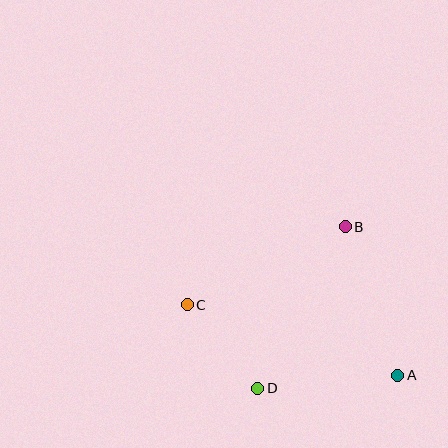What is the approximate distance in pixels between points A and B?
The distance between A and B is approximately 158 pixels.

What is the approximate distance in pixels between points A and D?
The distance between A and D is approximately 140 pixels.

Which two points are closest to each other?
Points C and D are closest to each other.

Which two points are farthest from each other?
Points A and C are farthest from each other.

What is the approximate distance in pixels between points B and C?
The distance between B and C is approximately 176 pixels.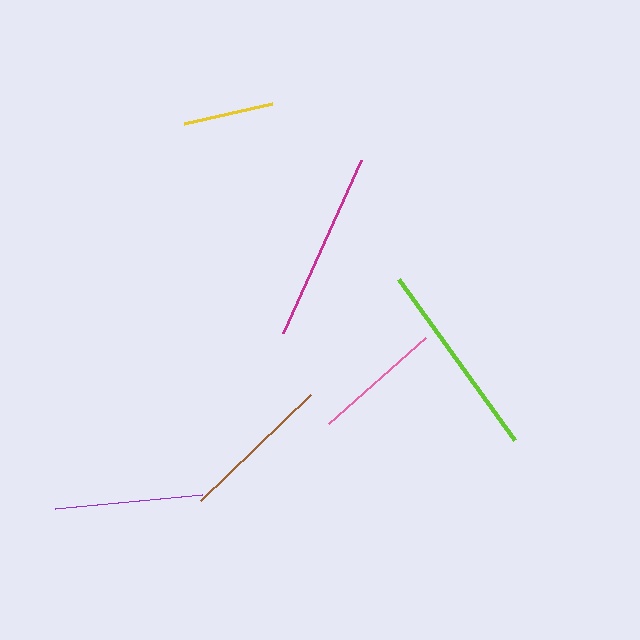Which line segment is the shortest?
The yellow line is the shortest at approximately 90 pixels.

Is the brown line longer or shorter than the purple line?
The brown line is longer than the purple line.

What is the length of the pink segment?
The pink segment is approximately 129 pixels long.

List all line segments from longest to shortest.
From longest to shortest: lime, magenta, brown, purple, pink, yellow.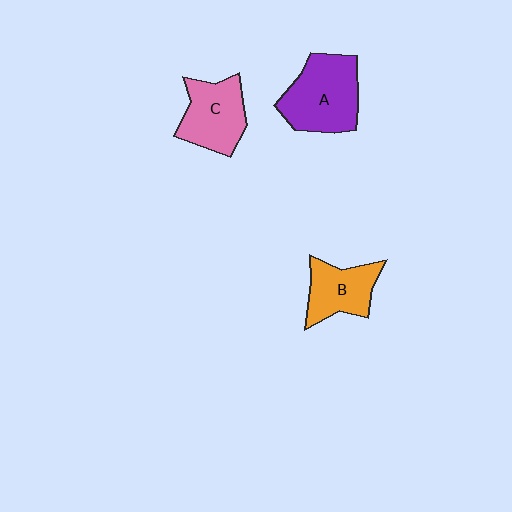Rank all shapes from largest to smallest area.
From largest to smallest: A (purple), C (pink), B (orange).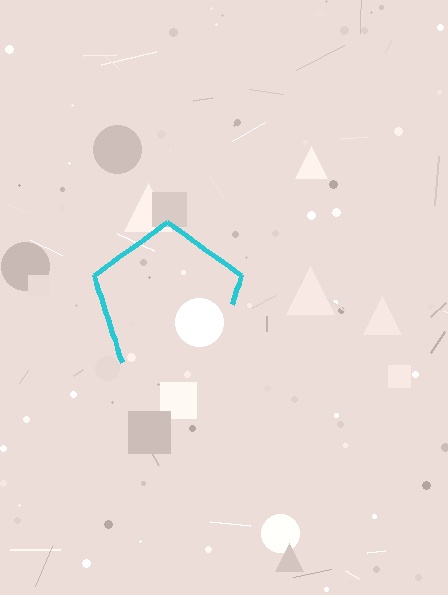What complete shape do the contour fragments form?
The contour fragments form a pentagon.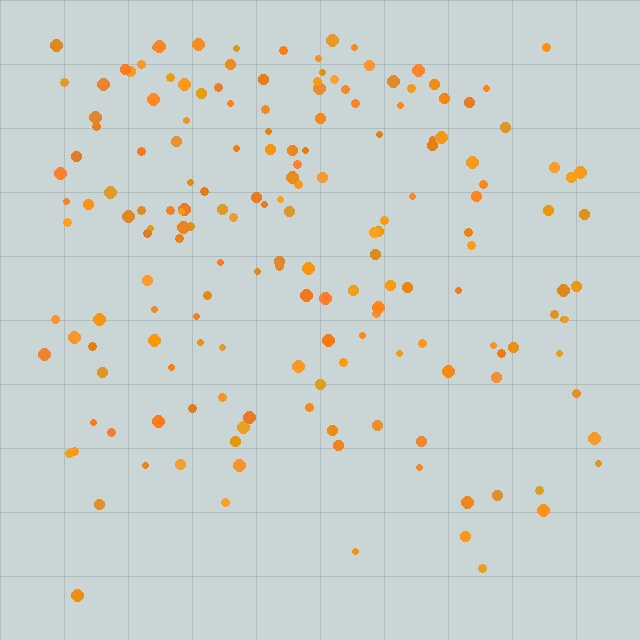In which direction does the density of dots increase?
From bottom to top, with the top side densest.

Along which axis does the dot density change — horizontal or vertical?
Vertical.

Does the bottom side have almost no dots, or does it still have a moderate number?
Still a moderate number, just noticeably fewer than the top.